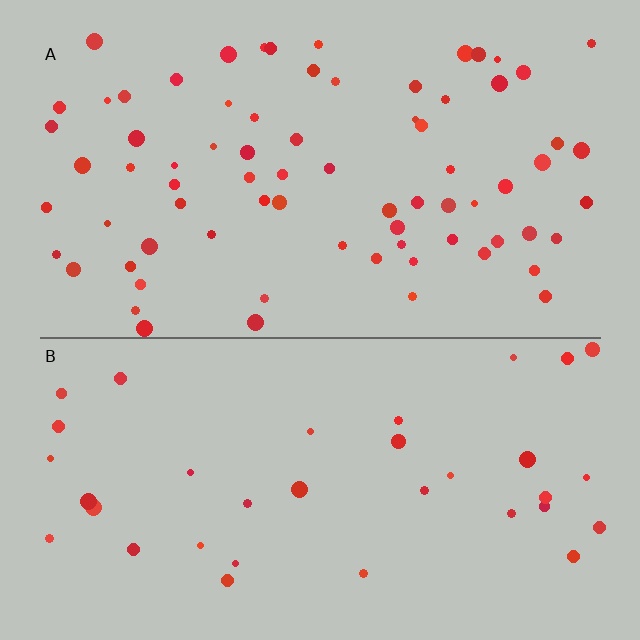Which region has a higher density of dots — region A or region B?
A (the top).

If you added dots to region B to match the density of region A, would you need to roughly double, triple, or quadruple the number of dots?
Approximately double.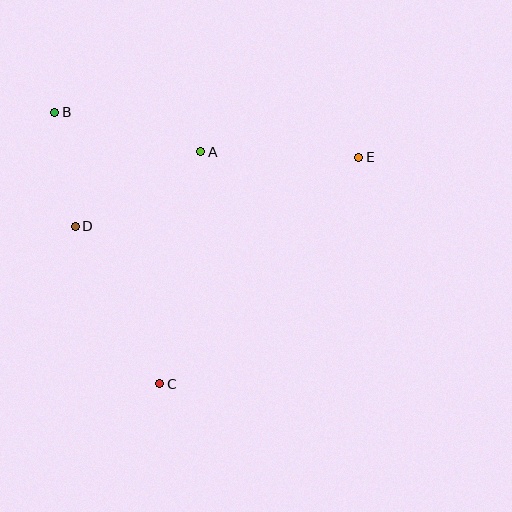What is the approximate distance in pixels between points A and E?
The distance between A and E is approximately 158 pixels.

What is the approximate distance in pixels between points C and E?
The distance between C and E is approximately 302 pixels.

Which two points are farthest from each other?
Points B and E are farthest from each other.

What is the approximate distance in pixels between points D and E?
The distance between D and E is approximately 292 pixels.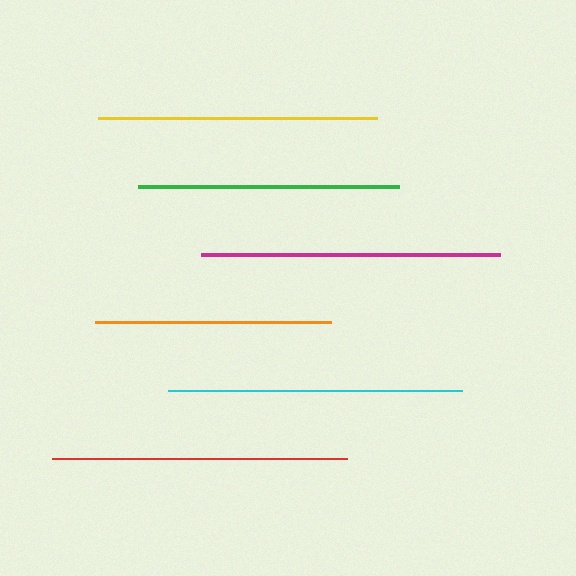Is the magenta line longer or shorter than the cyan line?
The magenta line is longer than the cyan line.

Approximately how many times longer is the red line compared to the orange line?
The red line is approximately 1.3 times the length of the orange line.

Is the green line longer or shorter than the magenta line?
The magenta line is longer than the green line.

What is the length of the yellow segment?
The yellow segment is approximately 279 pixels long.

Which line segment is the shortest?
The orange line is the shortest at approximately 236 pixels.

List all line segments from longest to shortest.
From longest to shortest: magenta, red, cyan, yellow, green, orange.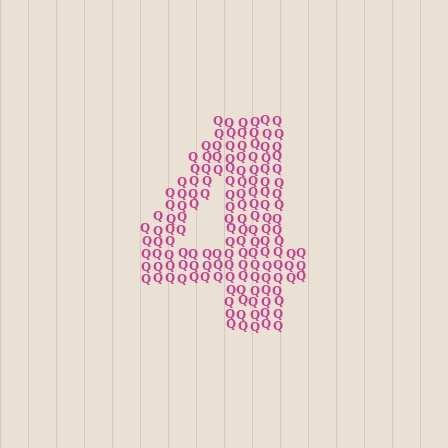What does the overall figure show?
The overall figure shows the digit 4.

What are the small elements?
The small elements are letter Q's.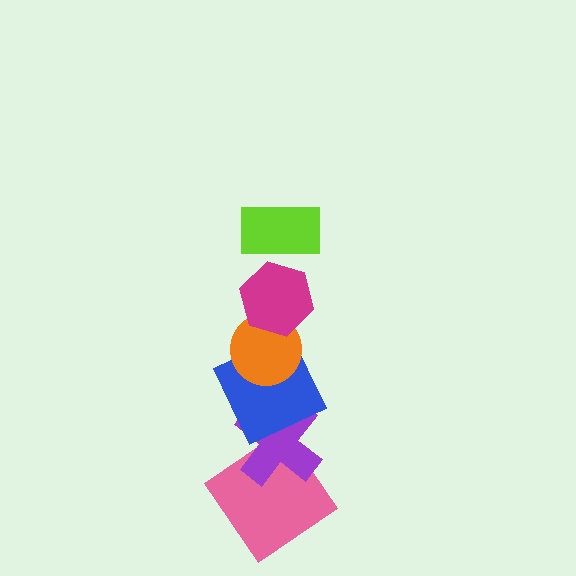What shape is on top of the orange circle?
The magenta hexagon is on top of the orange circle.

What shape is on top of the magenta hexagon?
The lime rectangle is on top of the magenta hexagon.